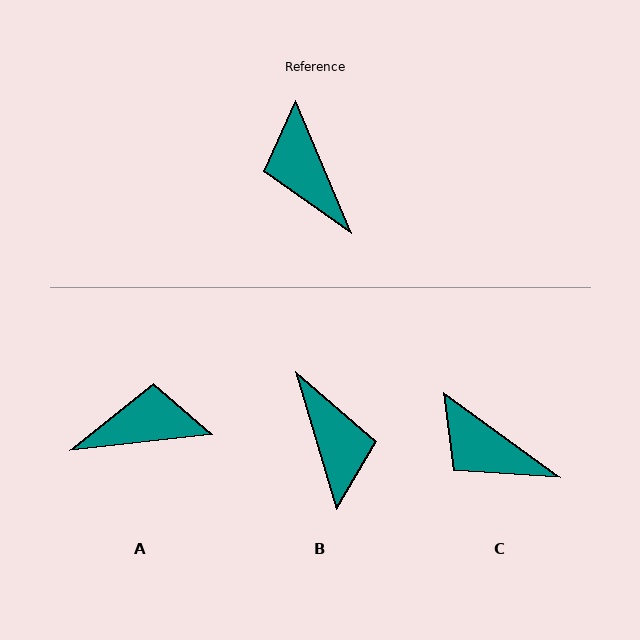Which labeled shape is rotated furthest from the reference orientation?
B, about 174 degrees away.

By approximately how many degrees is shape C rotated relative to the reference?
Approximately 32 degrees counter-clockwise.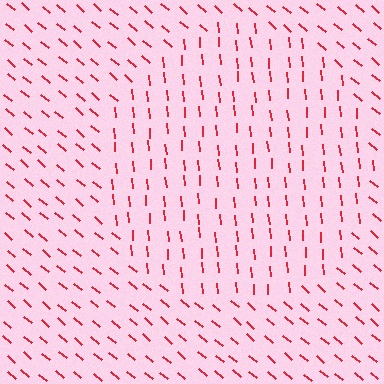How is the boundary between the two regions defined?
The boundary is defined purely by a change in line orientation (approximately 45 degrees difference). All lines are the same color and thickness.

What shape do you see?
I see a circle.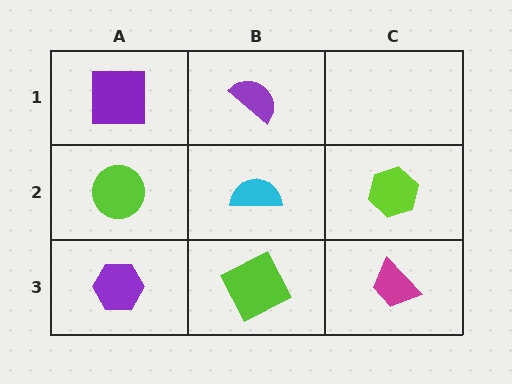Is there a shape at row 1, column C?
No, that cell is empty.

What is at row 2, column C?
A lime hexagon.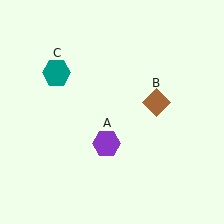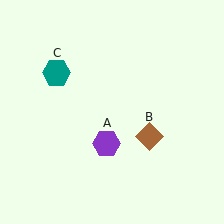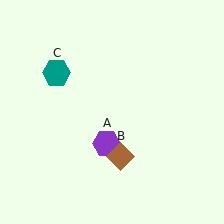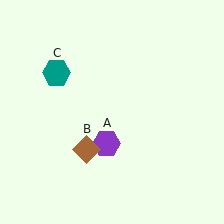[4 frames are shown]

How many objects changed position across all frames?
1 object changed position: brown diamond (object B).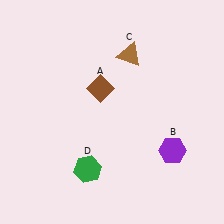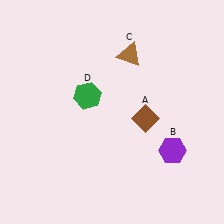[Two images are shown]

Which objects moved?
The objects that moved are: the brown diamond (A), the green hexagon (D).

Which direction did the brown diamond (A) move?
The brown diamond (A) moved right.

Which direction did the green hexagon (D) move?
The green hexagon (D) moved up.